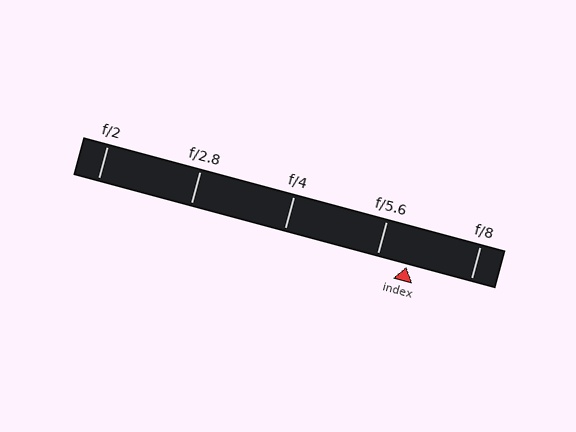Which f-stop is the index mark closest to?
The index mark is closest to f/5.6.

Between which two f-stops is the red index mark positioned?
The index mark is between f/5.6 and f/8.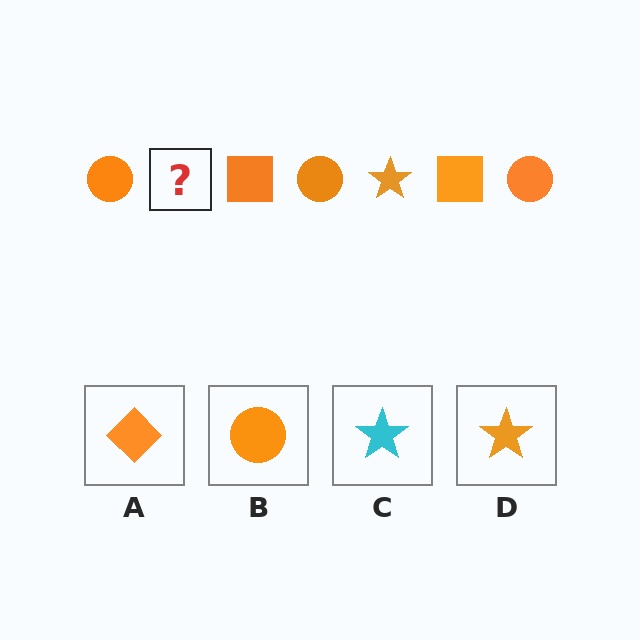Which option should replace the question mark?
Option D.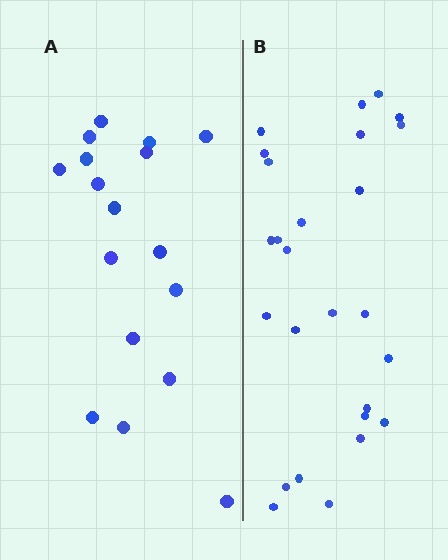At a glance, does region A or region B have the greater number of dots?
Region B (the right region) has more dots.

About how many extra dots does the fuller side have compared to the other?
Region B has roughly 8 or so more dots than region A.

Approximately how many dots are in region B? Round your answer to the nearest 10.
About 30 dots. (The exact count is 26, which rounds to 30.)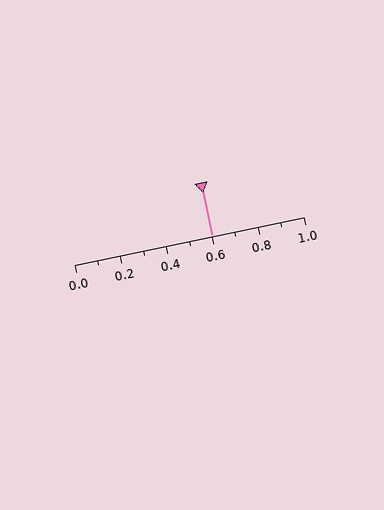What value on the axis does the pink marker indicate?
The marker indicates approximately 0.6.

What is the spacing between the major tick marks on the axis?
The major ticks are spaced 0.2 apart.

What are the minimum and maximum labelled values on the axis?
The axis runs from 0.0 to 1.0.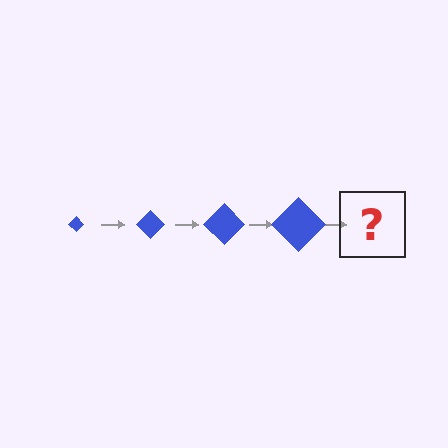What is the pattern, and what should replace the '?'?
The pattern is that the diamond gets progressively larger each step. The '?' should be a blue diamond, larger than the previous one.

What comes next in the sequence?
The next element should be a blue diamond, larger than the previous one.